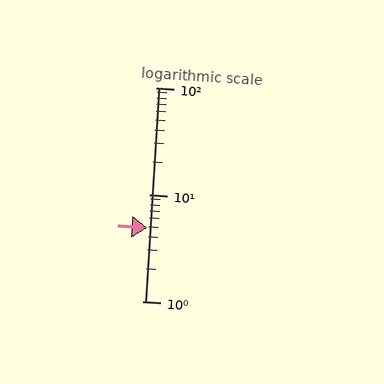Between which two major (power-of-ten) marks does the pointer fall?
The pointer is between 1 and 10.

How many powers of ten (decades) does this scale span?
The scale spans 2 decades, from 1 to 100.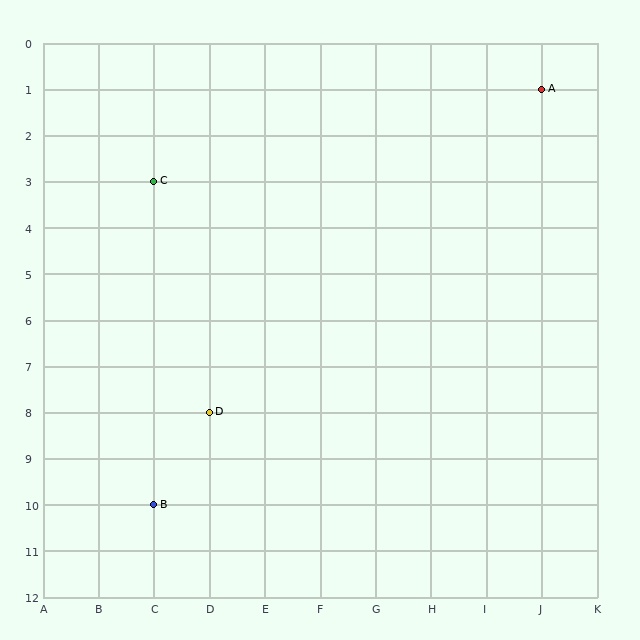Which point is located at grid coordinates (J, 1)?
Point A is at (J, 1).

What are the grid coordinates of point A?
Point A is at grid coordinates (J, 1).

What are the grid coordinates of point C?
Point C is at grid coordinates (C, 3).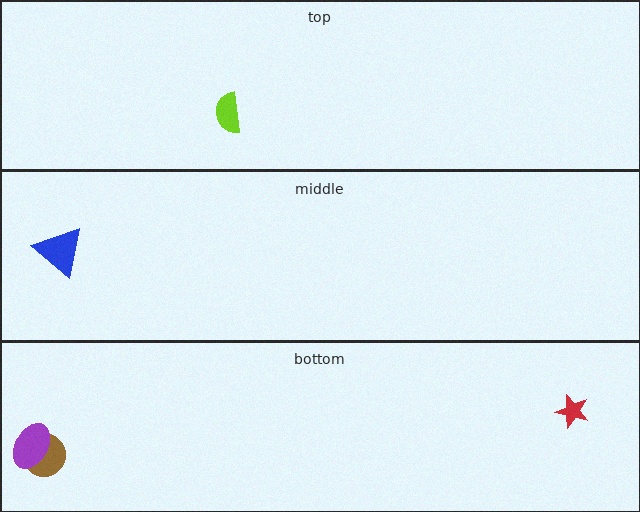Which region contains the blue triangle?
The middle region.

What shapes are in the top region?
The lime semicircle.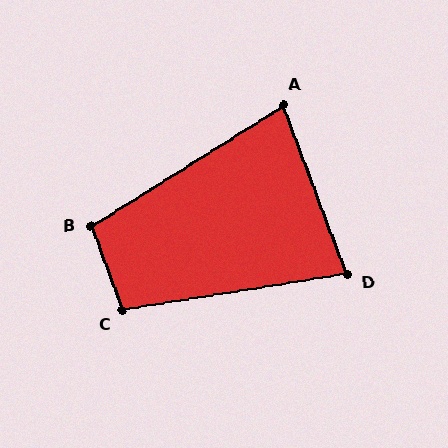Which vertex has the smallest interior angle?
A, at approximately 78 degrees.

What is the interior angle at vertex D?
Approximately 79 degrees (acute).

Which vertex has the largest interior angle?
C, at approximately 102 degrees.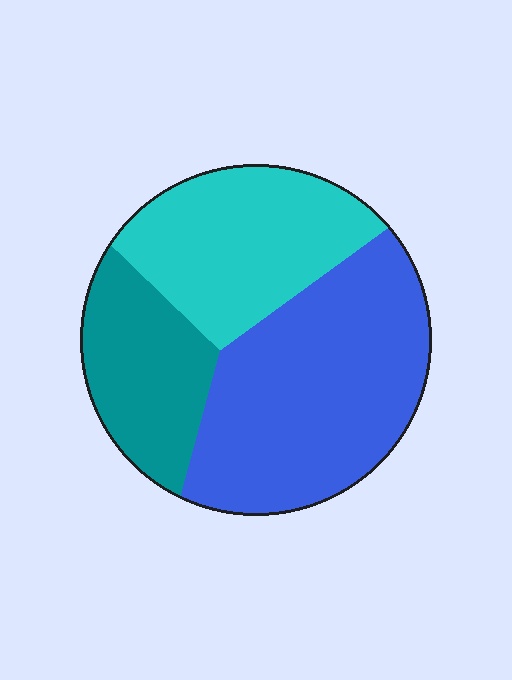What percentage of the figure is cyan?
Cyan takes up about one third (1/3) of the figure.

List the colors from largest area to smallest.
From largest to smallest: blue, cyan, teal.